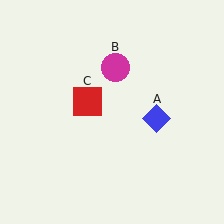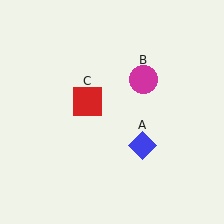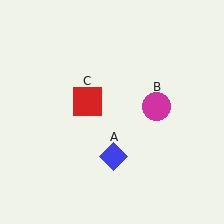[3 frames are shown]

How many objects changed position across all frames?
2 objects changed position: blue diamond (object A), magenta circle (object B).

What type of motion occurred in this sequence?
The blue diamond (object A), magenta circle (object B) rotated clockwise around the center of the scene.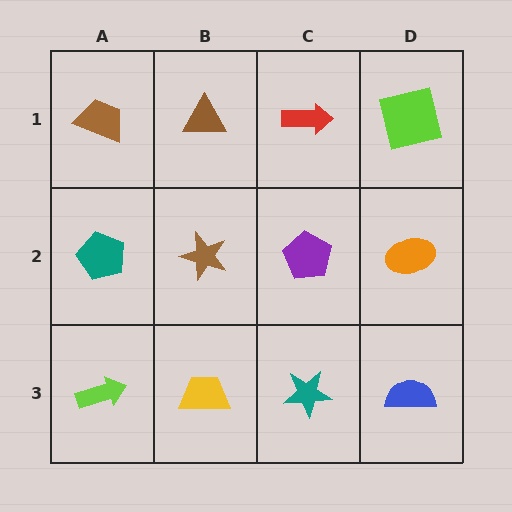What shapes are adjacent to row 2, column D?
A lime square (row 1, column D), a blue semicircle (row 3, column D), a purple pentagon (row 2, column C).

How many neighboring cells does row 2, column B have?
4.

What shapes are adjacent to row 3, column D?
An orange ellipse (row 2, column D), a teal star (row 3, column C).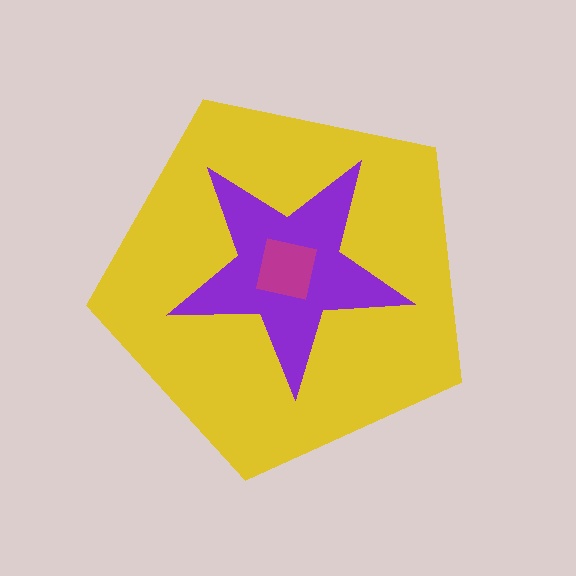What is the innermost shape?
The magenta square.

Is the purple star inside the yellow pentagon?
Yes.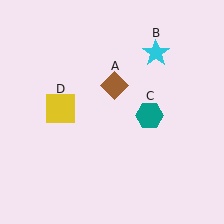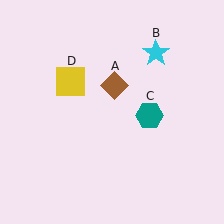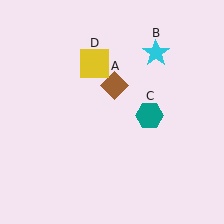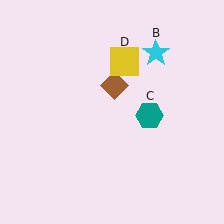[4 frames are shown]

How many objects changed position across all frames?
1 object changed position: yellow square (object D).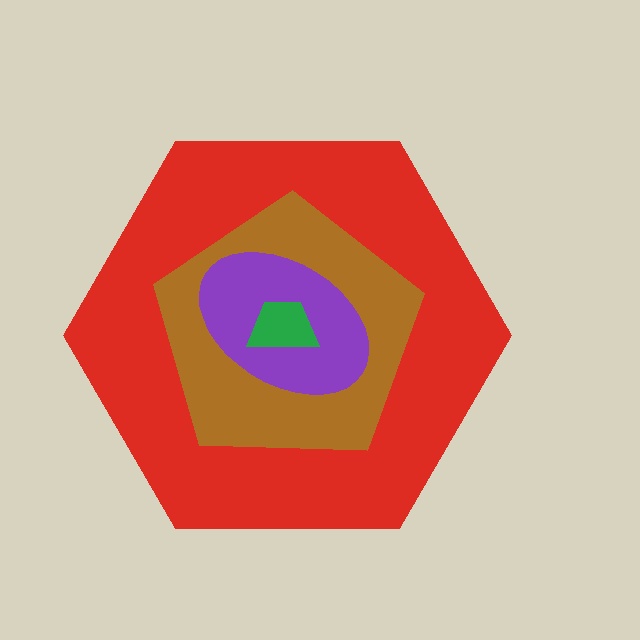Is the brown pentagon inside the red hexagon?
Yes.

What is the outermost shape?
The red hexagon.